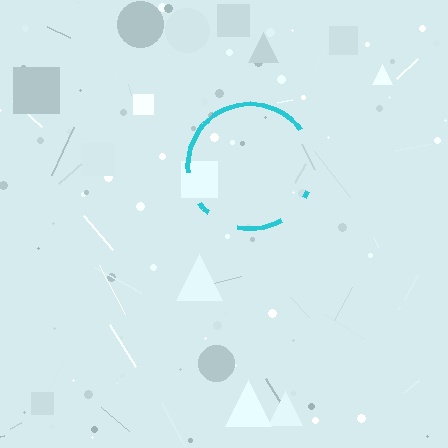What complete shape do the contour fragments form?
The contour fragments form a circle.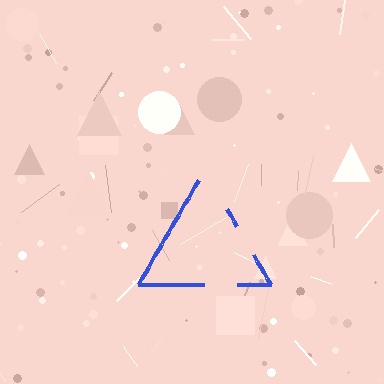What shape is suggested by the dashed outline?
The dashed outline suggests a triangle.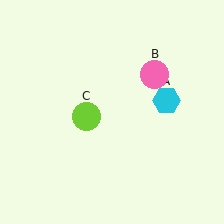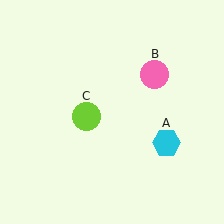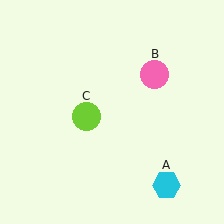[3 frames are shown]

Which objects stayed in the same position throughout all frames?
Pink circle (object B) and lime circle (object C) remained stationary.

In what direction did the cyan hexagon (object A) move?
The cyan hexagon (object A) moved down.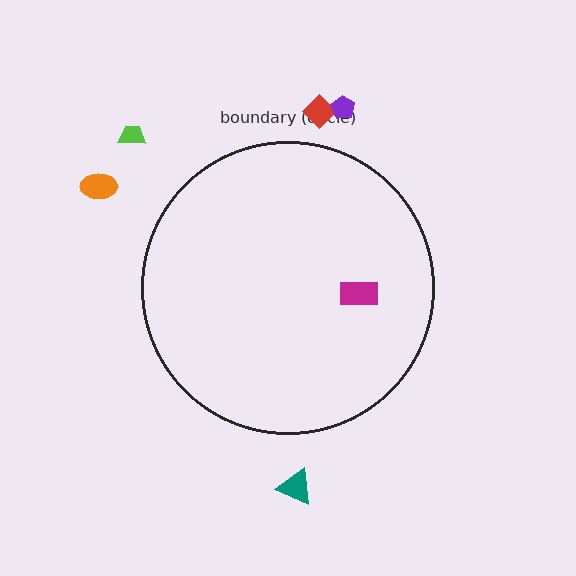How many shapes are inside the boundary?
1 inside, 5 outside.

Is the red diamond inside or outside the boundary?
Outside.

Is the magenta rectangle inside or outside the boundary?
Inside.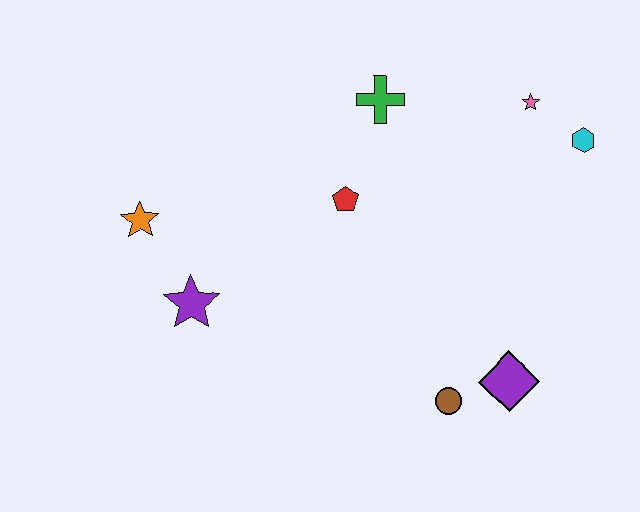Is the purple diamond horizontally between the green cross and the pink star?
Yes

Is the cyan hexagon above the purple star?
Yes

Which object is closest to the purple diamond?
The brown circle is closest to the purple diamond.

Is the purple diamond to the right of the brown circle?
Yes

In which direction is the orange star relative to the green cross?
The orange star is to the left of the green cross.